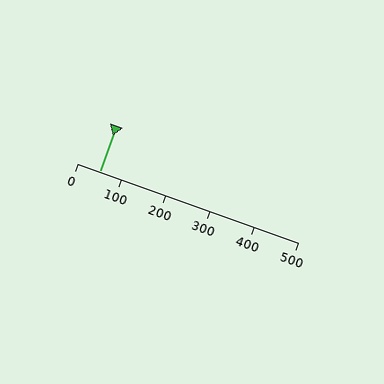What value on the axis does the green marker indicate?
The marker indicates approximately 50.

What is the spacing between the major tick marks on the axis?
The major ticks are spaced 100 apart.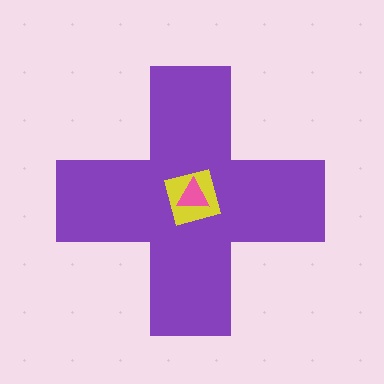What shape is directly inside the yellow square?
The pink triangle.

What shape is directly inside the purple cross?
The yellow square.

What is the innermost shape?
The pink triangle.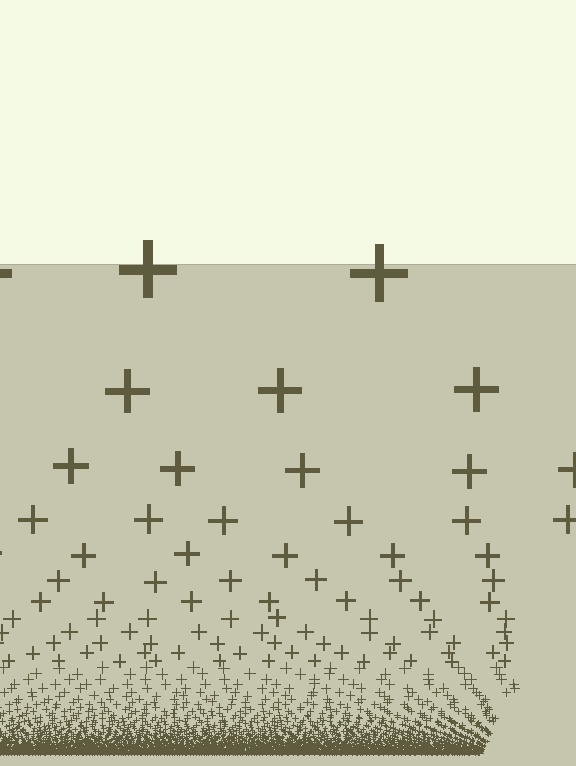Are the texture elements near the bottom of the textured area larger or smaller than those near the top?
Smaller. The gradient is inverted — elements near the bottom are smaller and denser.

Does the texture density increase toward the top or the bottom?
Density increases toward the bottom.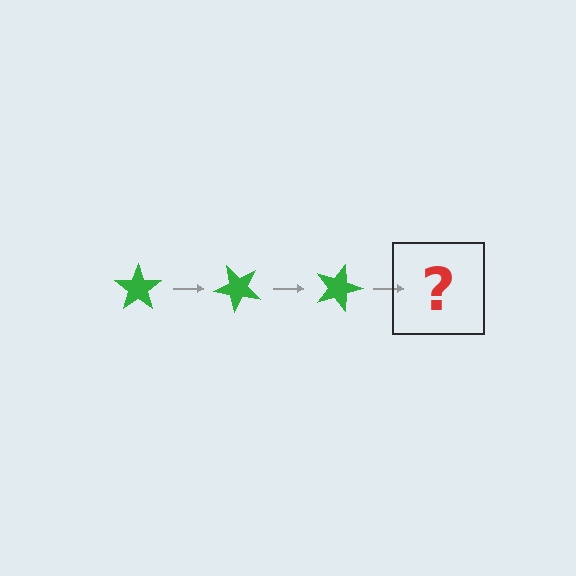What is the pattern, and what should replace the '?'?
The pattern is that the star rotates 45 degrees each step. The '?' should be a green star rotated 135 degrees.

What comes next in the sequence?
The next element should be a green star rotated 135 degrees.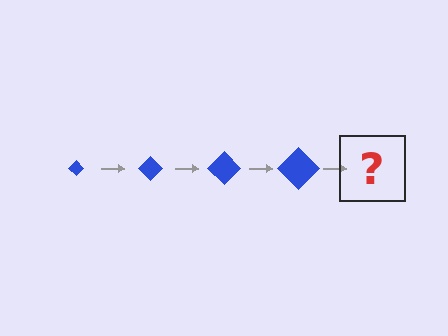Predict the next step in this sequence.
The next step is a blue diamond, larger than the previous one.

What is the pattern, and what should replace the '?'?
The pattern is that the diamond gets progressively larger each step. The '?' should be a blue diamond, larger than the previous one.